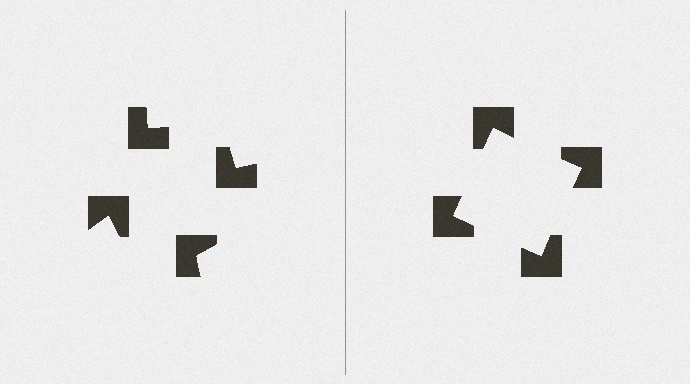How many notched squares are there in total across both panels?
8 — 4 on each side.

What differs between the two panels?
The notched squares are positioned identically on both sides; only the wedge orientations differ. On the right they align to a square; on the left they are misaligned.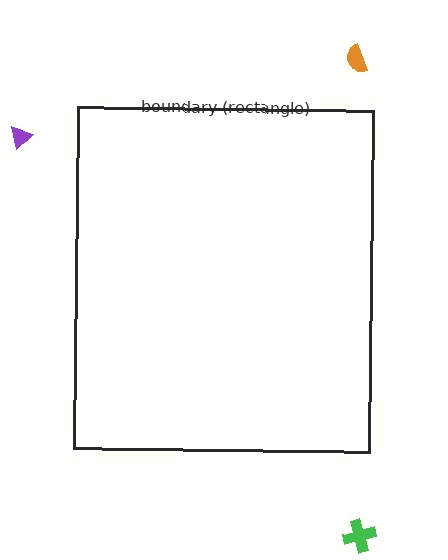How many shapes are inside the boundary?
0 inside, 3 outside.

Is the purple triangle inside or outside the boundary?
Outside.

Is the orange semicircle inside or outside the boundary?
Outside.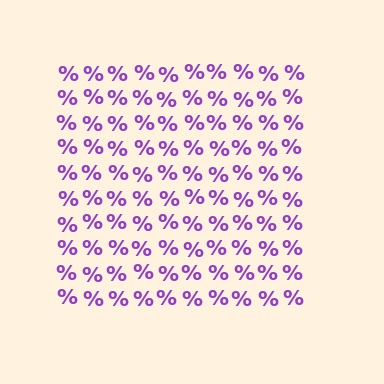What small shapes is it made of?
It is made of small percent signs.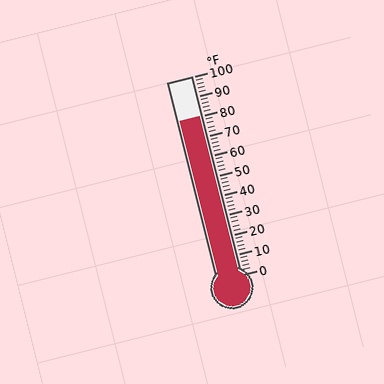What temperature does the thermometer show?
The thermometer shows approximately 80°F.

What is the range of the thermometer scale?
The thermometer scale ranges from 0°F to 100°F.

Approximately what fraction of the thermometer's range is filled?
The thermometer is filled to approximately 80% of its range.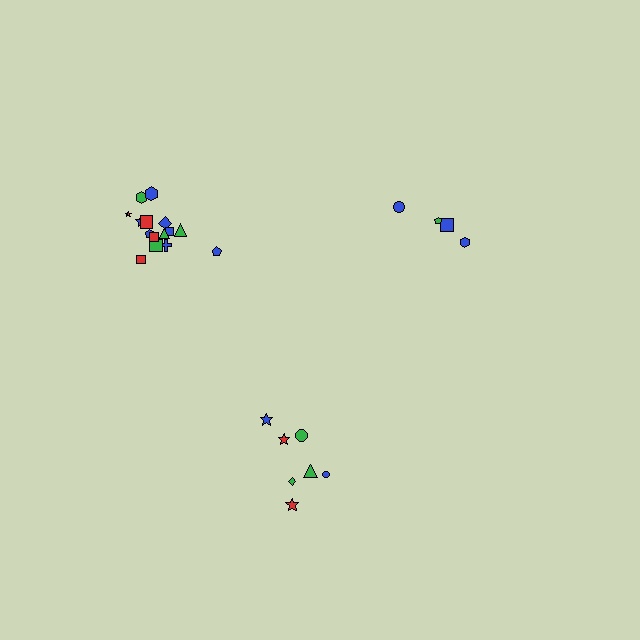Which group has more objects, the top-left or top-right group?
The top-left group.